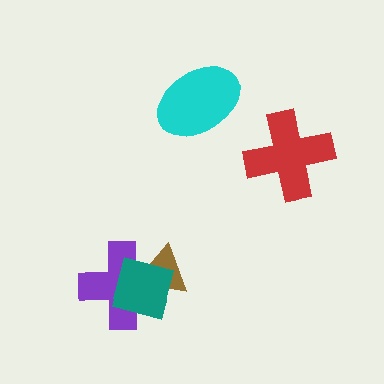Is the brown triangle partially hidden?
Yes, it is partially covered by another shape.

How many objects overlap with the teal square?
2 objects overlap with the teal square.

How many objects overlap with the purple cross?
2 objects overlap with the purple cross.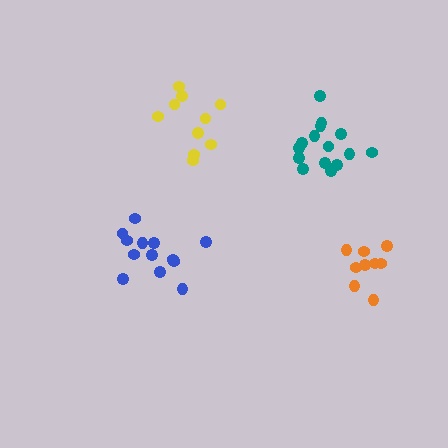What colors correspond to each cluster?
The clusters are colored: yellow, blue, teal, orange.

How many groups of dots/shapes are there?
There are 4 groups.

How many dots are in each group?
Group 1: 10 dots, Group 2: 13 dots, Group 3: 15 dots, Group 4: 9 dots (47 total).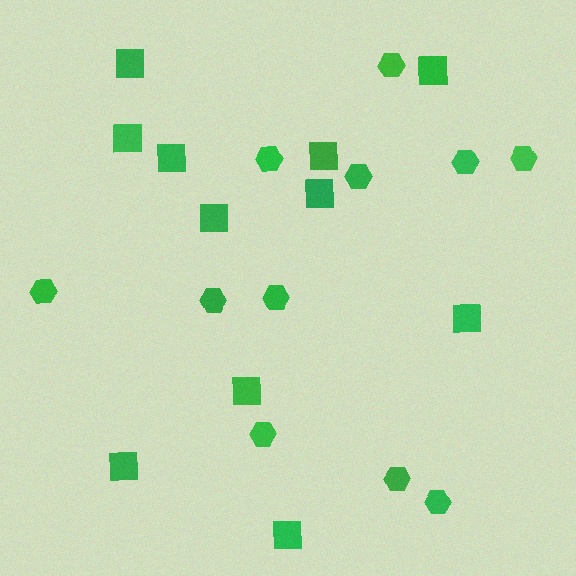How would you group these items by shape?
There are 2 groups: one group of hexagons (11) and one group of squares (11).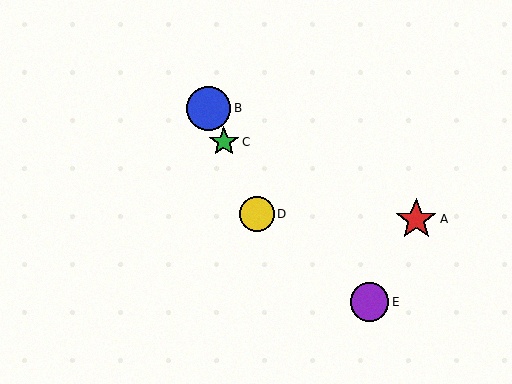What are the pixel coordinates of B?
Object B is at (209, 108).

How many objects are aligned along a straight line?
3 objects (B, C, D) are aligned along a straight line.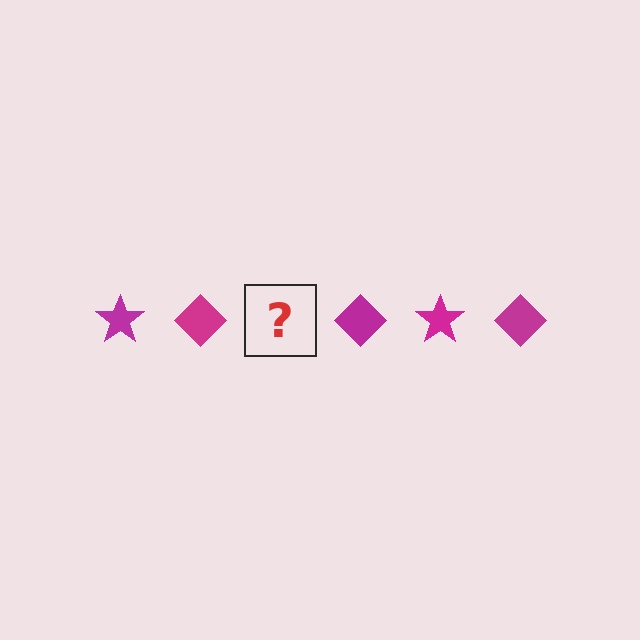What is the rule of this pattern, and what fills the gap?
The rule is that the pattern cycles through star, diamond shapes in magenta. The gap should be filled with a magenta star.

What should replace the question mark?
The question mark should be replaced with a magenta star.